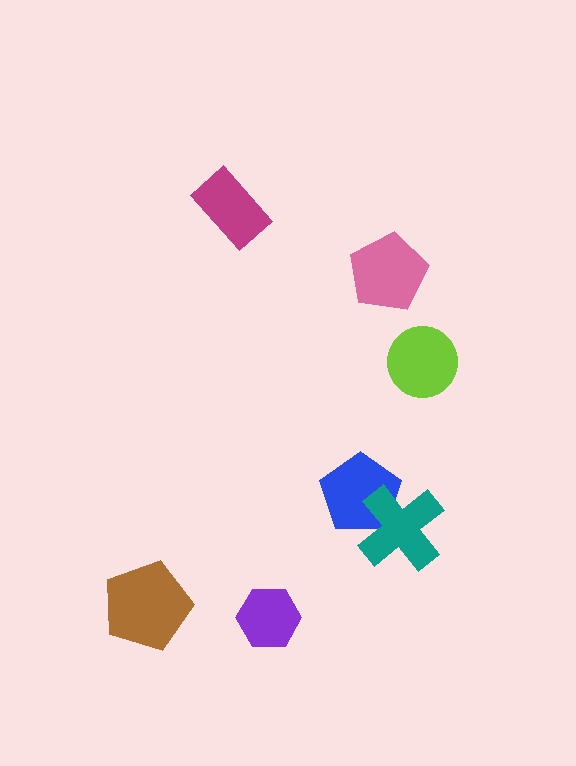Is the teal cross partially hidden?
No, no other shape covers it.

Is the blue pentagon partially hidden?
Yes, it is partially covered by another shape.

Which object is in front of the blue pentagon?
The teal cross is in front of the blue pentagon.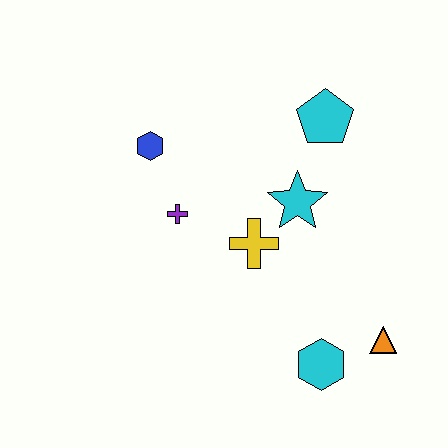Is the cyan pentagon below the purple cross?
No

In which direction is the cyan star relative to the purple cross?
The cyan star is to the right of the purple cross.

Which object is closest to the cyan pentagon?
The cyan star is closest to the cyan pentagon.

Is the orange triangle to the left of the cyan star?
No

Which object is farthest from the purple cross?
The orange triangle is farthest from the purple cross.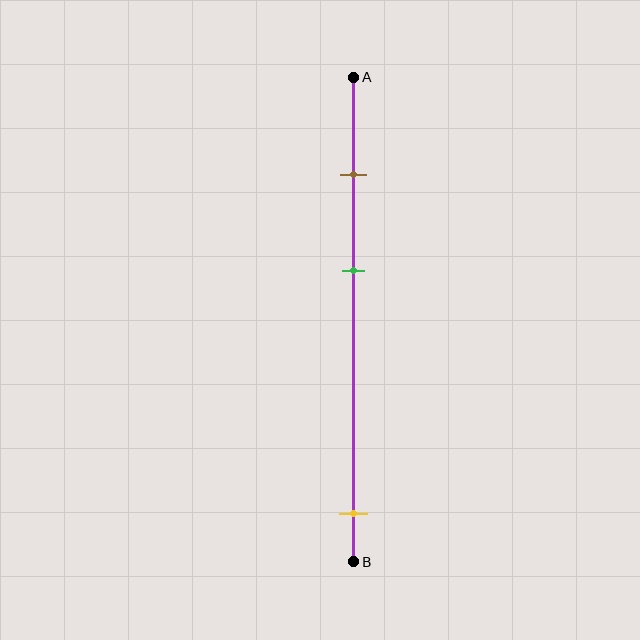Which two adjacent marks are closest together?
The brown and green marks are the closest adjacent pair.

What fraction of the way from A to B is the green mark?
The green mark is approximately 40% (0.4) of the way from A to B.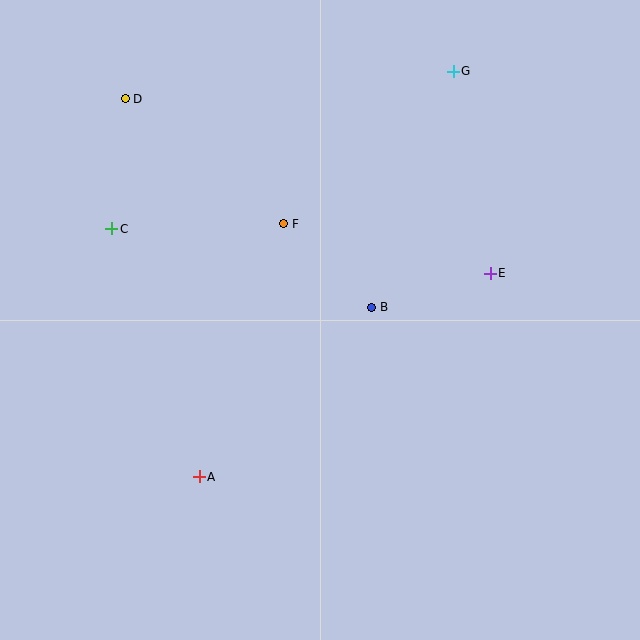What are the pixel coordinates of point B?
Point B is at (372, 307).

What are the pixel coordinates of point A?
Point A is at (199, 477).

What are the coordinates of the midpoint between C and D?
The midpoint between C and D is at (118, 164).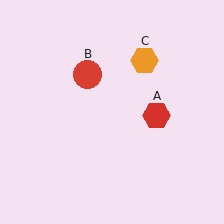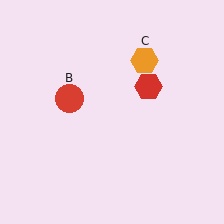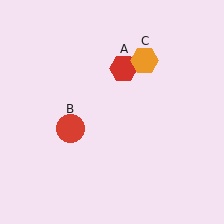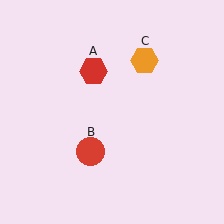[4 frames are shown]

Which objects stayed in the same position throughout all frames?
Orange hexagon (object C) remained stationary.